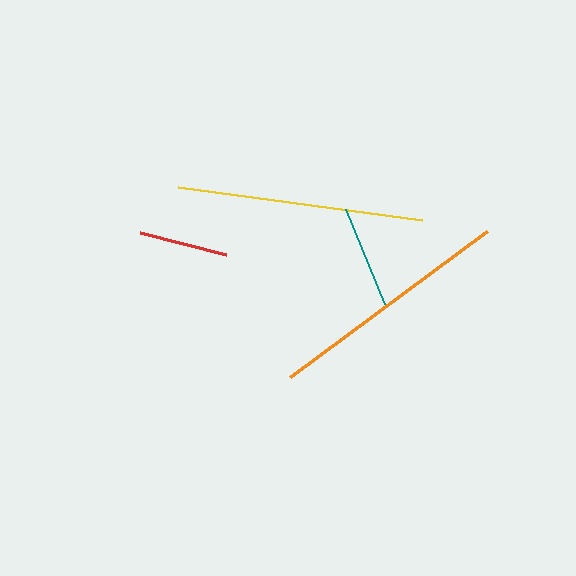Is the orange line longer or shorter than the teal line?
The orange line is longer than the teal line.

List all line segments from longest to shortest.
From longest to shortest: yellow, orange, teal, red.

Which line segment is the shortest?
The red line is the shortest at approximately 89 pixels.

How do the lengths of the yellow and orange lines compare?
The yellow and orange lines are approximately the same length.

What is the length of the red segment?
The red segment is approximately 89 pixels long.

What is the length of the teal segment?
The teal segment is approximately 103 pixels long.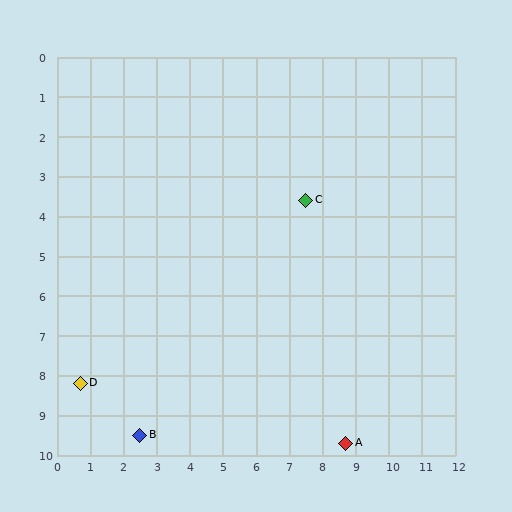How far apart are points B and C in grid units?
Points B and C are about 7.7 grid units apart.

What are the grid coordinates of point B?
Point B is at approximately (2.5, 9.5).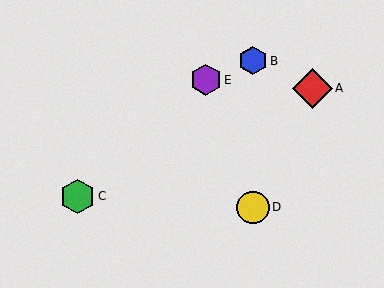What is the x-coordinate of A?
Object A is at x≈312.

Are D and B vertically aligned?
Yes, both are at x≈253.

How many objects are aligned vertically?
2 objects (B, D) are aligned vertically.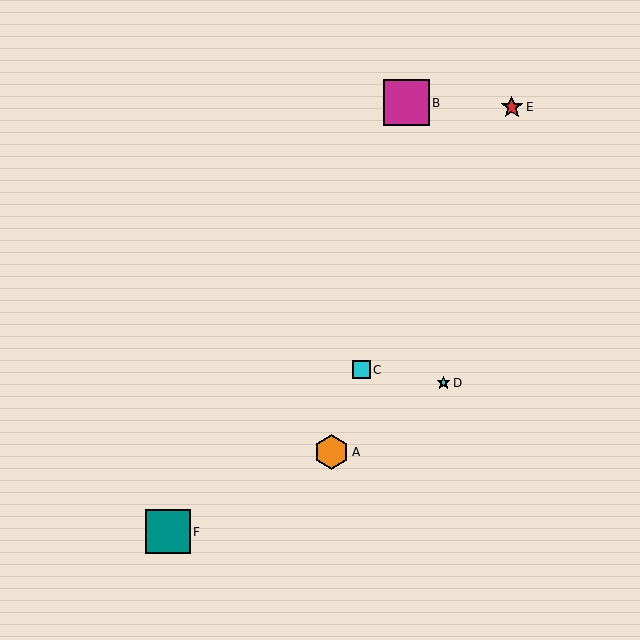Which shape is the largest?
The magenta square (labeled B) is the largest.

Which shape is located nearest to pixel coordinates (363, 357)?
The cyan square (labeled C) at (361, 370) is nearest to that location.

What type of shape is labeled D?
Shape D is a cyan star.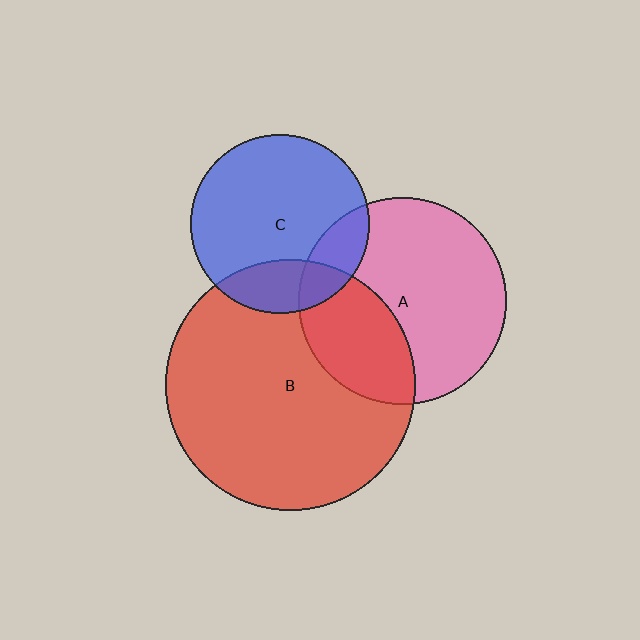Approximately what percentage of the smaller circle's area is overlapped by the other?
Approximately 15%.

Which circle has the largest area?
Circle B (red).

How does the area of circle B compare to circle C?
Approximately 1.9 times.